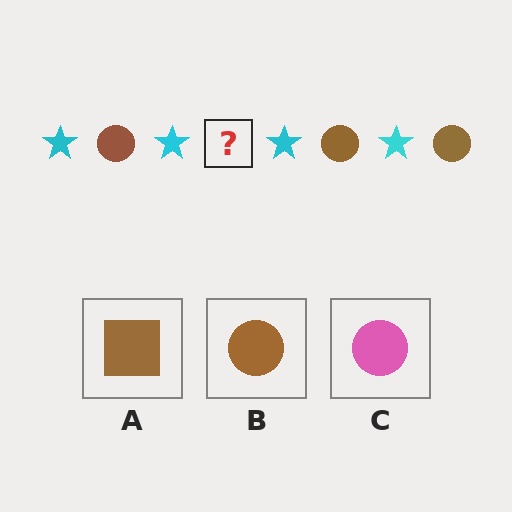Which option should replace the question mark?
Option B.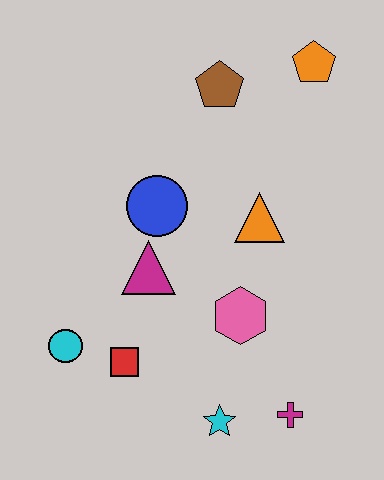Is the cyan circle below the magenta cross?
No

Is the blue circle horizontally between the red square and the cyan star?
Yes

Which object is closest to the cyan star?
The magenta cross is closest to the cyan star.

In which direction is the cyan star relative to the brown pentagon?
The cyan star is below the brown pentagon.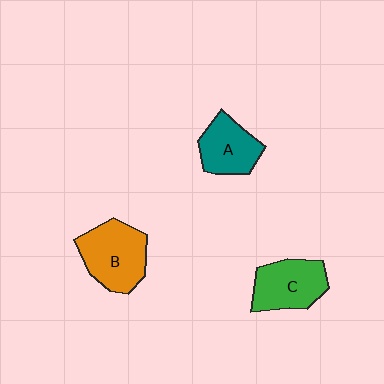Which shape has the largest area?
Shape B (orange).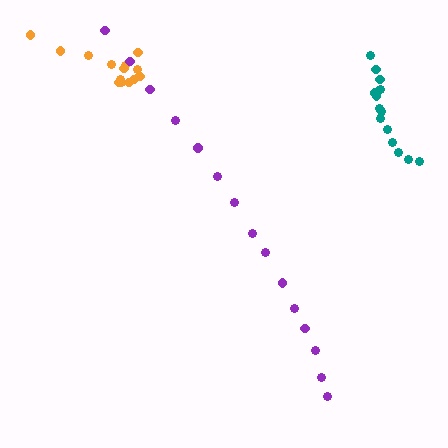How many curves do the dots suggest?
There are 3 distinct paths.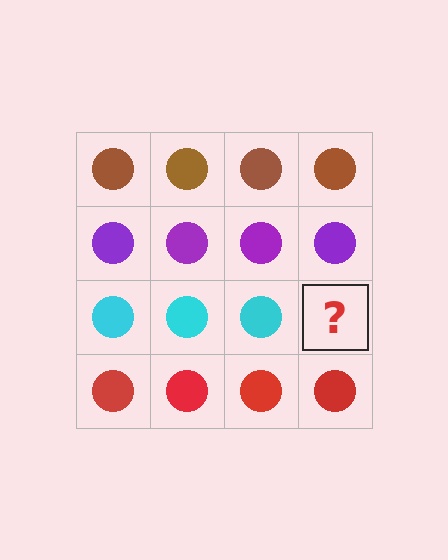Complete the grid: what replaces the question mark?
The question mark should be replaced with a cyan circle.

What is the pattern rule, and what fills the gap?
The rule is that each row has a consistent color. The gap should be filled with a cyan circle.